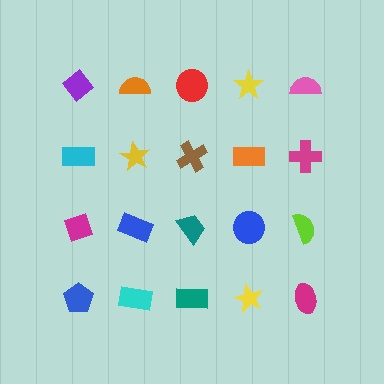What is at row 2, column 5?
A magenta cross.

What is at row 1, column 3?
A red circle.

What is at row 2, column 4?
An orange rectangle.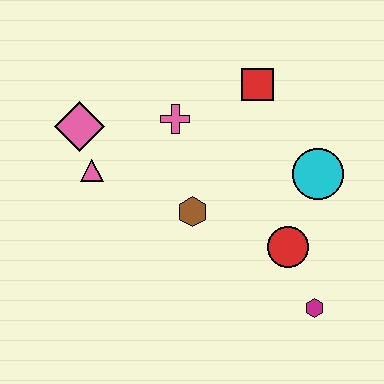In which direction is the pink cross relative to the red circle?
The pink cross is above the red circle.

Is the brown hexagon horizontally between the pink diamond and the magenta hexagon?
Yes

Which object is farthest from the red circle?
The pink diamond is farthest from the red circle.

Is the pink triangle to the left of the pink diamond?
No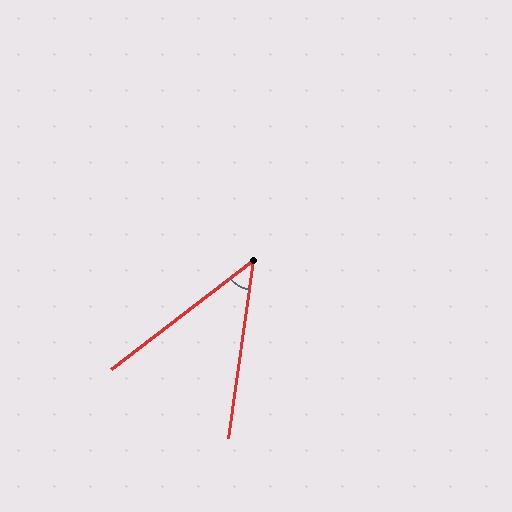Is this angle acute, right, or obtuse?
It is acute.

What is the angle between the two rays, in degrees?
Approximately 44 degrees.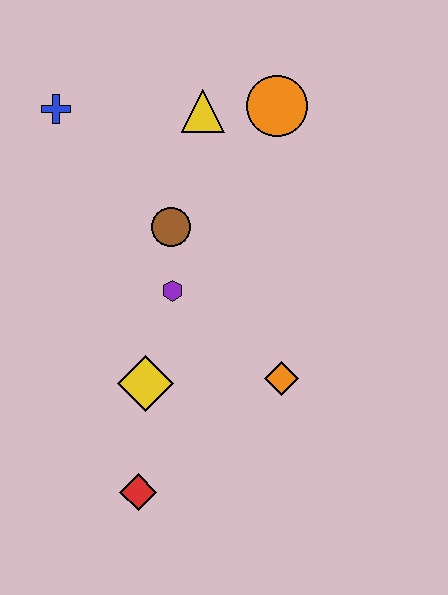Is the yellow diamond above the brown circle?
No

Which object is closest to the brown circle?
The purple hexagon is closest to the brown circle.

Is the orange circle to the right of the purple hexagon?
Yes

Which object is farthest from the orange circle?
The red diamond is farthest from the orange circle.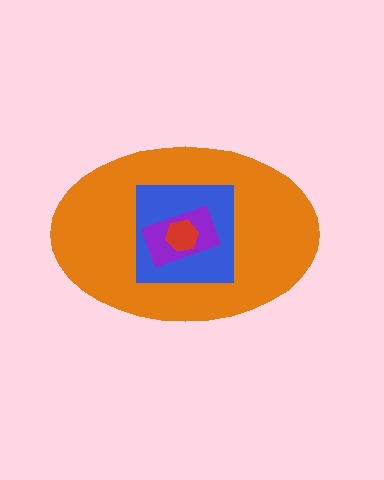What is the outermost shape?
The orange ellipse.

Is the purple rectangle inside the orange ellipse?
Yes.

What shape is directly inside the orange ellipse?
The blue square.